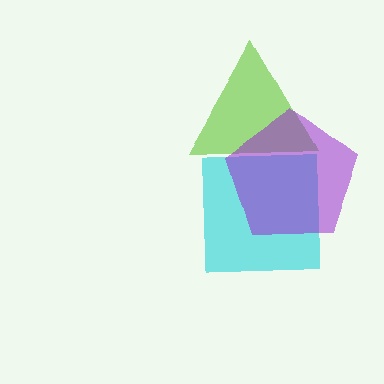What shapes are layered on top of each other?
The layered shapes are: a cyan square, a lime triangle, a purple pentagon.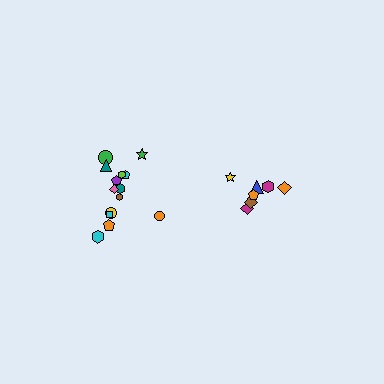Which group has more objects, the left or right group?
The left group.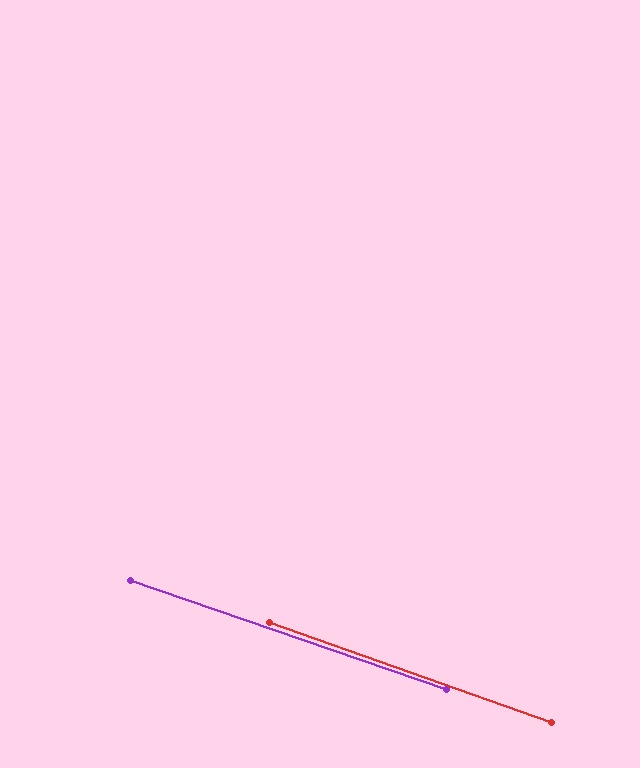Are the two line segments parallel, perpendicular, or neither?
Parallel — their directions differ by only 0.5°.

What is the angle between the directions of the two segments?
Approximately 0 degrees.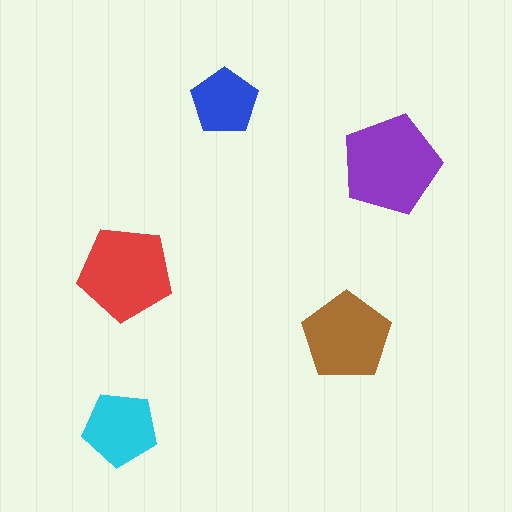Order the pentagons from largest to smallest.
the purple one, the red one, the brown one, the cyan one, the blue one.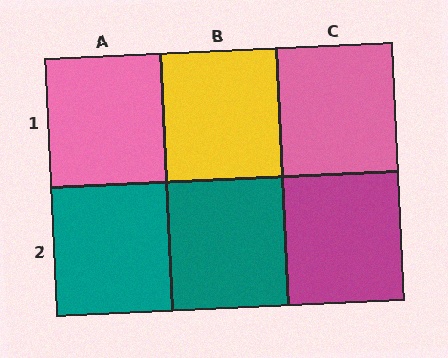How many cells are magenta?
1 cell is magenta.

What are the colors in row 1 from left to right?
Pink, yellow, pink.